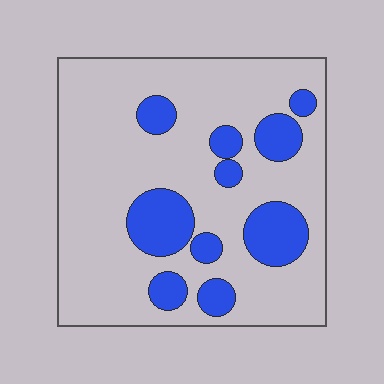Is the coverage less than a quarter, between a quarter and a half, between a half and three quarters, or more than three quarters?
Less than a quarter.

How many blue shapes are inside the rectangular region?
10.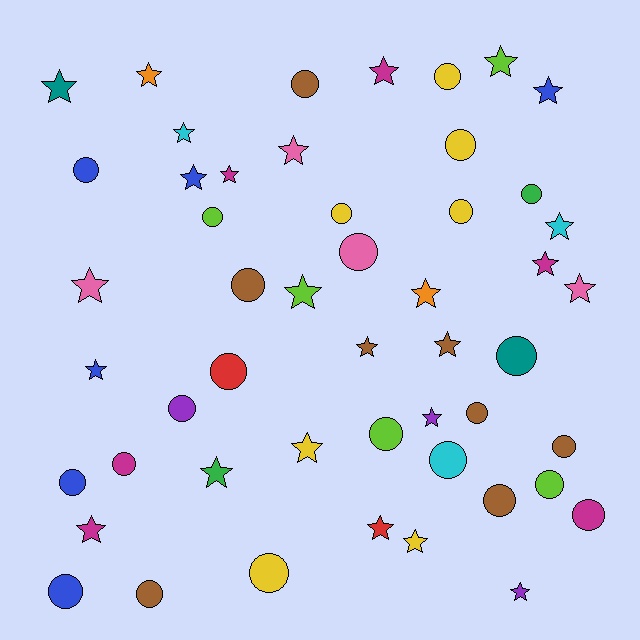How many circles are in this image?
There are 25 circles.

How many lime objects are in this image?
There are 5 lime objects.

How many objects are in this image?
There are 50 objects.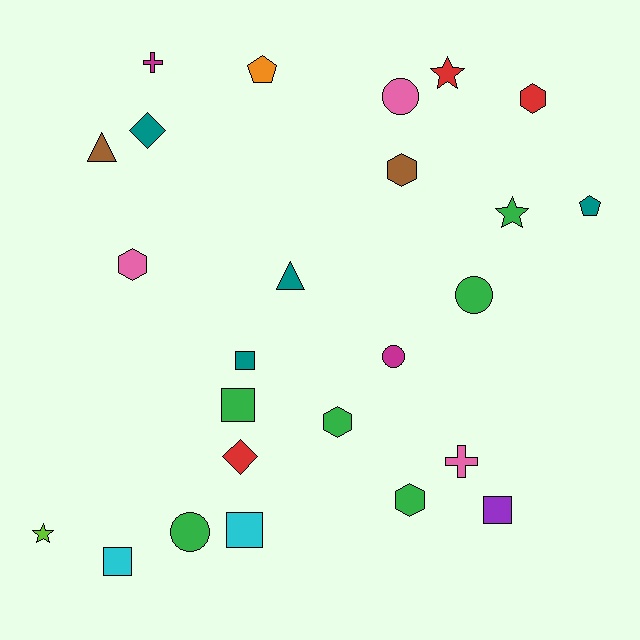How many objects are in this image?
There are 25 objects.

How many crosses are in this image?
There are 2 crosses.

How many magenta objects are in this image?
There are 2 magenta objects.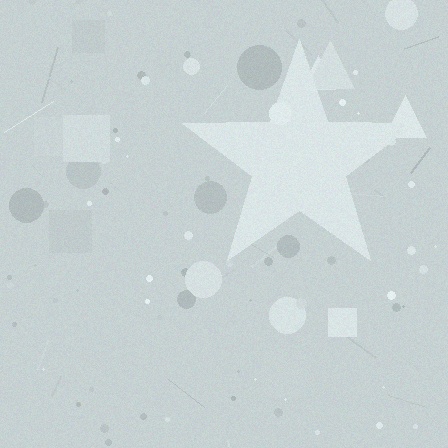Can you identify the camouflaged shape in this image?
The camouflaged shape is a star.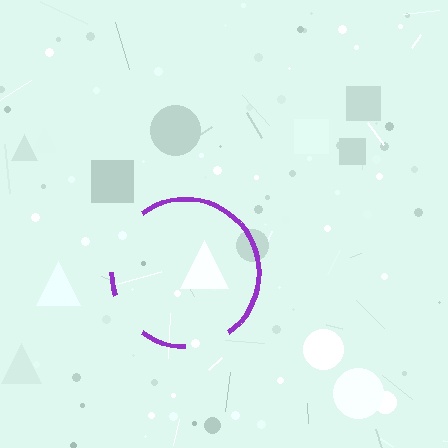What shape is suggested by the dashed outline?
The dashed outline suggests a circle.